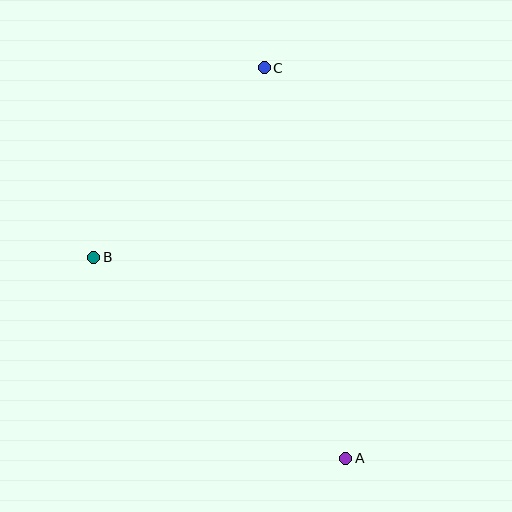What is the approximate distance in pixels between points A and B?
The distance between A and B is approximately 322 pixels.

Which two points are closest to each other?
Points B and C are closest to each other.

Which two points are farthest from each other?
Points A and C are farthest from each other.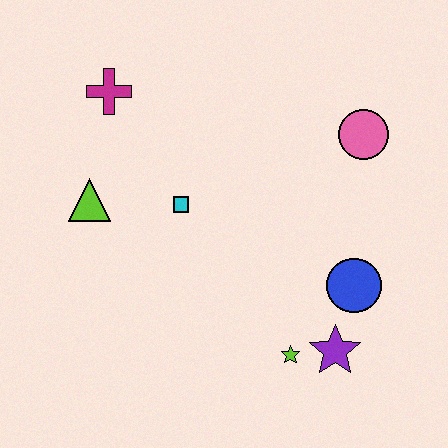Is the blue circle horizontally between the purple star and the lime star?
No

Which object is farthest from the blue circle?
The magenta cross is farthest from the blue circle.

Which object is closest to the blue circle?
The purple star is closest to the blue circle.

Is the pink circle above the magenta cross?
No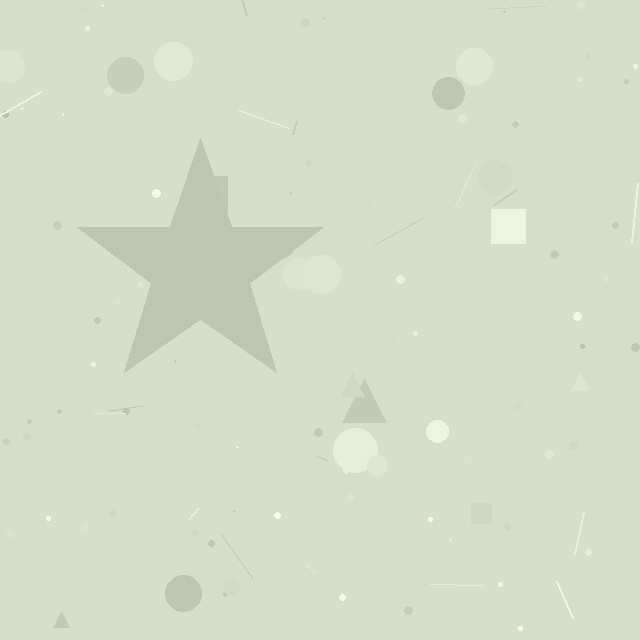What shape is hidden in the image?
A star is hidden in the image.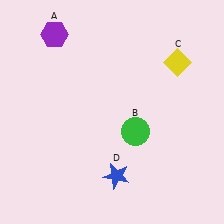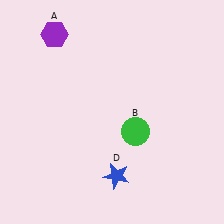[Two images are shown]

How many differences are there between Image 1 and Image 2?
There is 1 difference between the two images.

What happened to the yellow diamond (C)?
The yellow diamond (C) was removed in Image 2. It was in the top-right area of Image 1.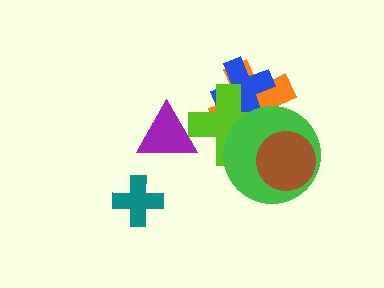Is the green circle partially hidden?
Yes, it is partially covered by another shape.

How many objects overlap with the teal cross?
0 objects overlap with the teal cross.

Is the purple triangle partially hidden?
No, no other shape covers it.